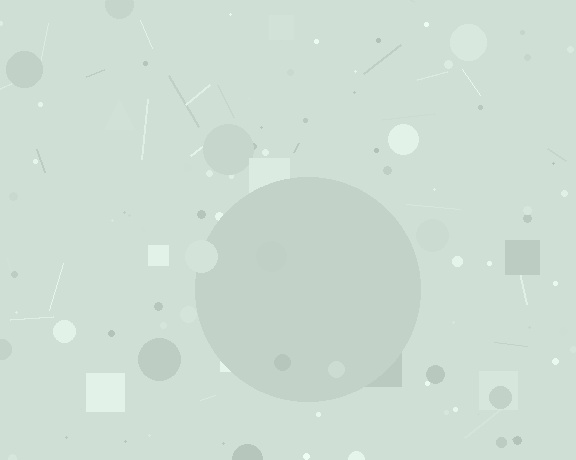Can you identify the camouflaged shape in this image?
The camouflaged shape is a circle.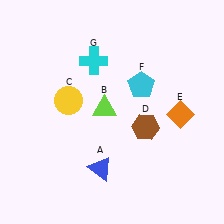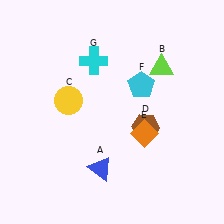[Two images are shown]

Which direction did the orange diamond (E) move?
The orange diamond (E) moved left.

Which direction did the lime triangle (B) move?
The lime triangle (B) moved right.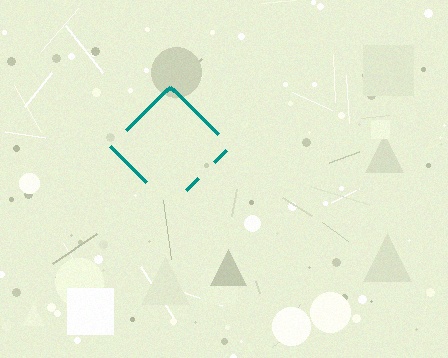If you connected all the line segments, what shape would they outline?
They would outline a diamond.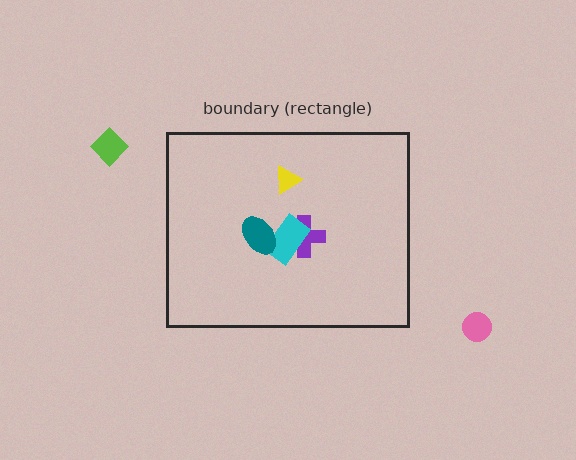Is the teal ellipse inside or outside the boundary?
Inside.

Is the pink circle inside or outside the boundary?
Outside.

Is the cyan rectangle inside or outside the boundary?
Inside.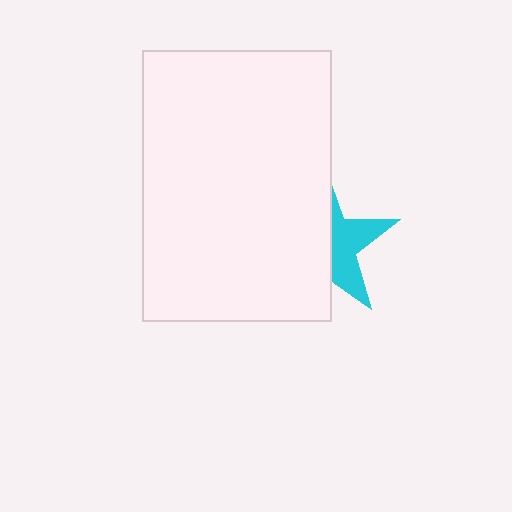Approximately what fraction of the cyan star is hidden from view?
Roughly 59% of the cyan star is hidden behind the white rectangle.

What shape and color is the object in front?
The object in front is a white rectangle.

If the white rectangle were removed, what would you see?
You would see the complete cyan star.